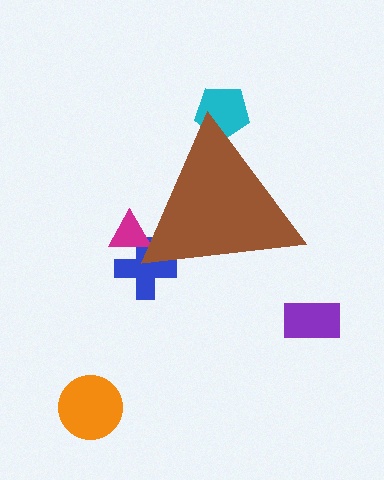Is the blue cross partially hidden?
Yes, the blue cross is partially hidden behind the brown triangle.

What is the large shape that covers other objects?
A brown triangle.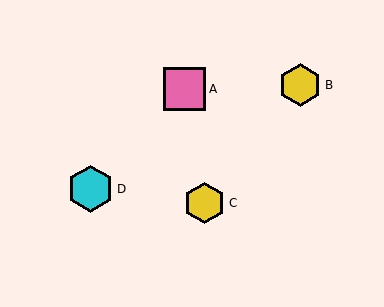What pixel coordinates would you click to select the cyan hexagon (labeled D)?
Click at (90, 189) to select the cyan hexagon D.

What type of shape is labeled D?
Shape D is a cyan hexagon.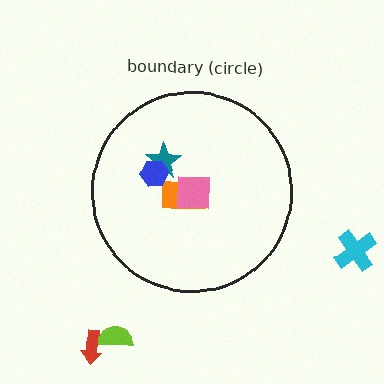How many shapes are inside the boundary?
4 inside, 3 outside.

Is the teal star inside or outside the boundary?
Inside.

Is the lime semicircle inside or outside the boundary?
Outside.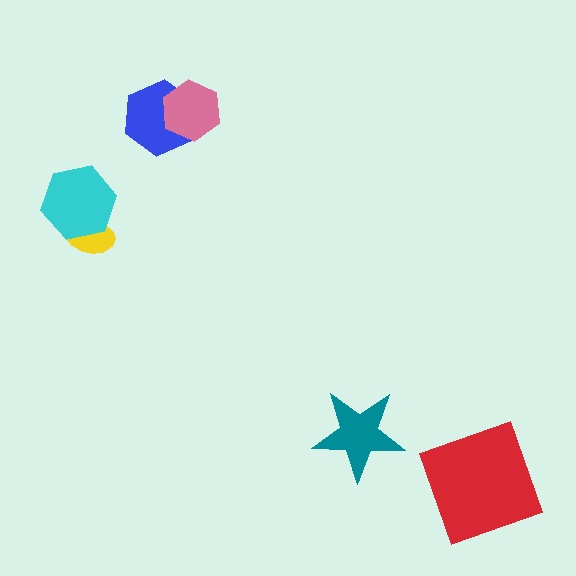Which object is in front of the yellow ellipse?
The cyan hexagon is in front of the yellow ellipse.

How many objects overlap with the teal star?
0 objects overlap with the teal star.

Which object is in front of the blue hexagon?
The pink hexagon is in front of the blue hexagon.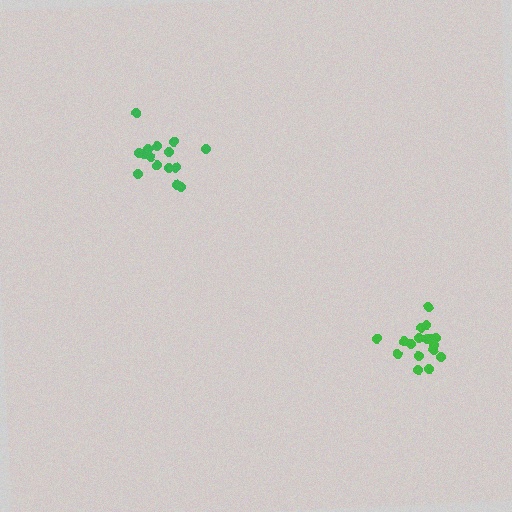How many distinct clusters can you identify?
There are 2 distinct clusters.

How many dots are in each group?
Group 1: 15 dots, Group 2: 17 dots (32 total).